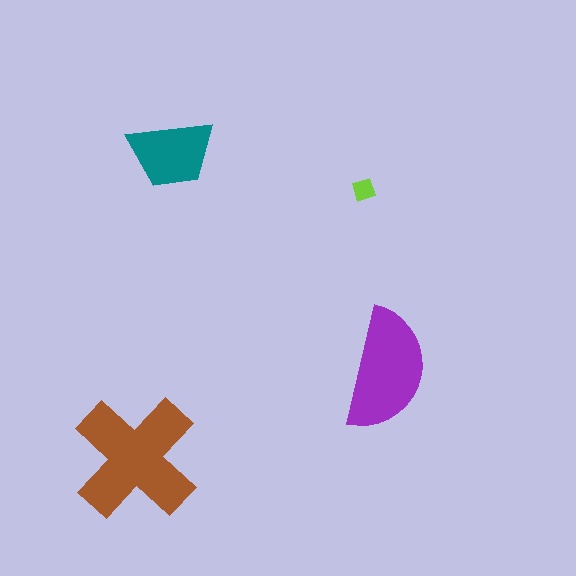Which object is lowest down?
The brown cross is bottommost.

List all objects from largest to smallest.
The brown cross, the purple semicircle, the teal trapezoid, the lime diamond.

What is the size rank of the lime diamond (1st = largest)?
4th.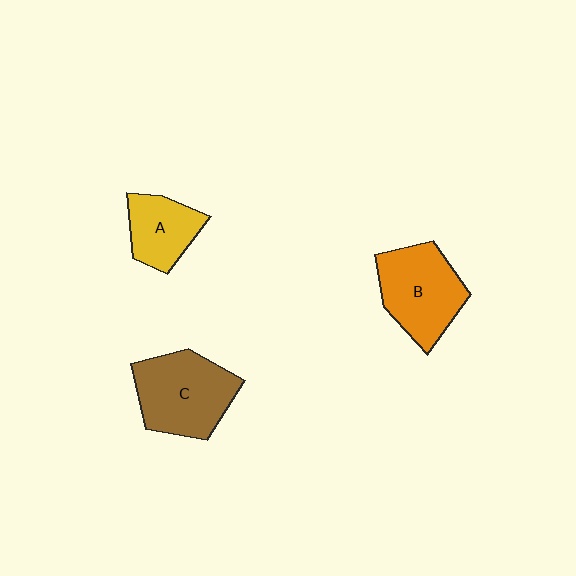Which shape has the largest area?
Shape C (brown).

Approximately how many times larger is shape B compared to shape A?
Approximately 1.5 times.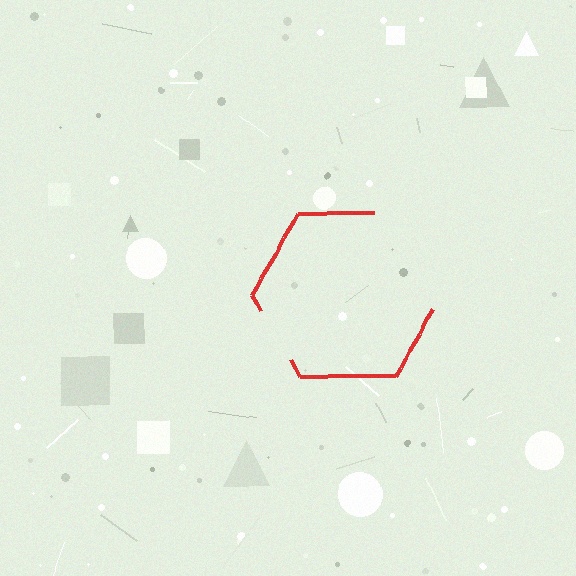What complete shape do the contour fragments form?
The contour fragments form a hexagon.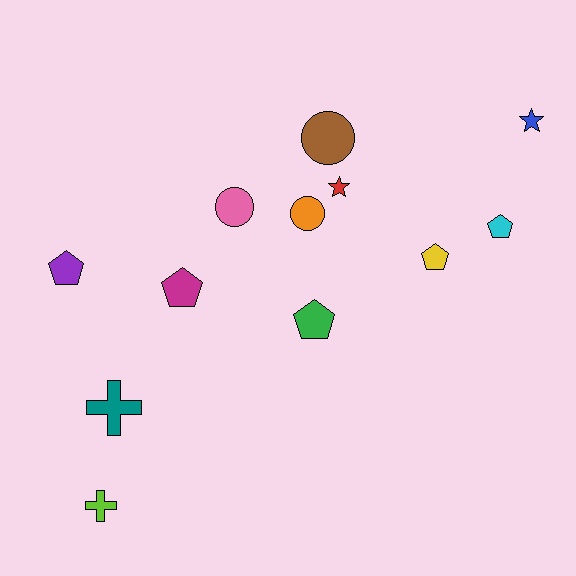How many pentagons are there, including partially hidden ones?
There are 5 pentagons.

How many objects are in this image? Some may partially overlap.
There are 12 objects.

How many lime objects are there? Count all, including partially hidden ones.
There is 1 lime object.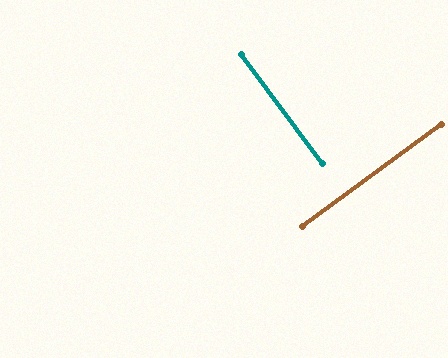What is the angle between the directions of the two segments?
Approximately 90 degrees.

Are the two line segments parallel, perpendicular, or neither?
Perpendicular — they meet at approximately 90°.